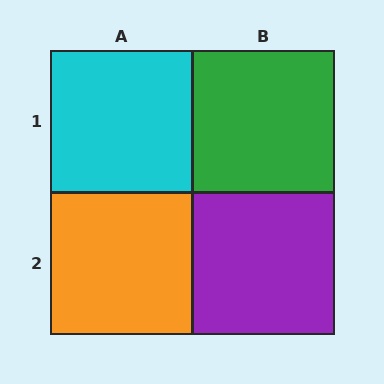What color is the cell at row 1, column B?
Green.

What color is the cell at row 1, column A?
Cyan.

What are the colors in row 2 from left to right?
Orange, purple.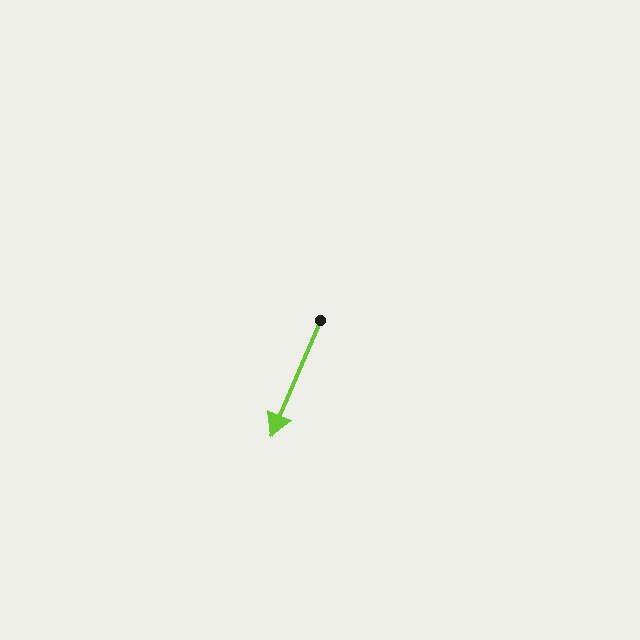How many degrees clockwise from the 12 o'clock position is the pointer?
Approximately 203 degrees.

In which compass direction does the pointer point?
Southwest.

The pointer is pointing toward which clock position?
Roughly 7 o'clock.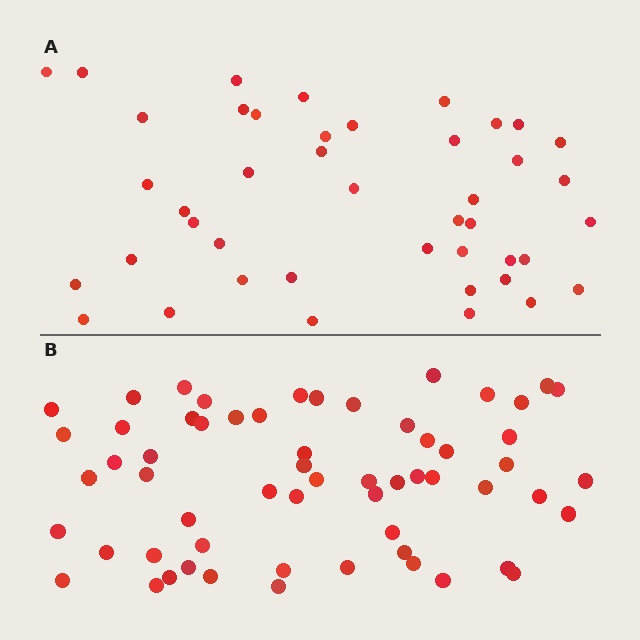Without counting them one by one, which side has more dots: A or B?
Region B (the bottom region) has more dots.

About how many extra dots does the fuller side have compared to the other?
Region B has approximately 15 more dots than region A.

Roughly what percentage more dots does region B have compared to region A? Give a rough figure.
About 40% more.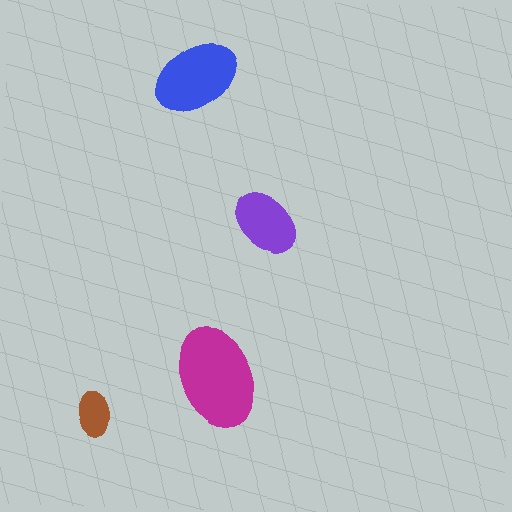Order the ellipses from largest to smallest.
the magenta one, the blue one, the purple one, the brown one.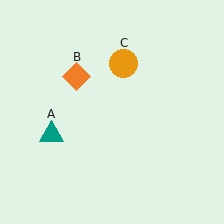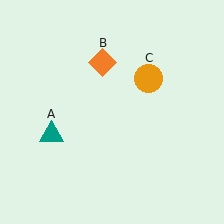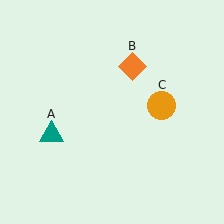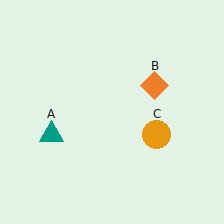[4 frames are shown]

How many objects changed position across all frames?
2 objects changed position: orange diamond (object B), orange circle (object C).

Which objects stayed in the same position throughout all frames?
Teal triangle (object A) remained stationary.